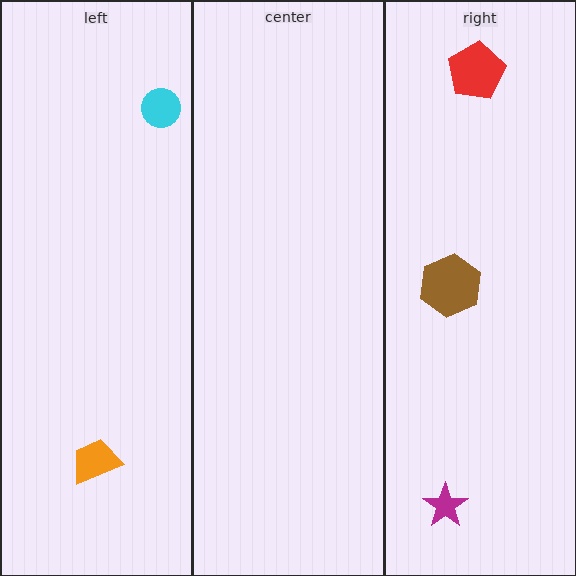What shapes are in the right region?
The red pentagon, the magenta star, the brown hexagon.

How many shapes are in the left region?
2.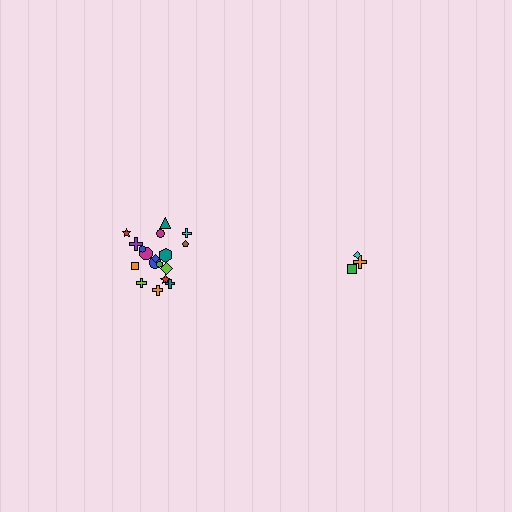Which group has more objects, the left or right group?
The left group.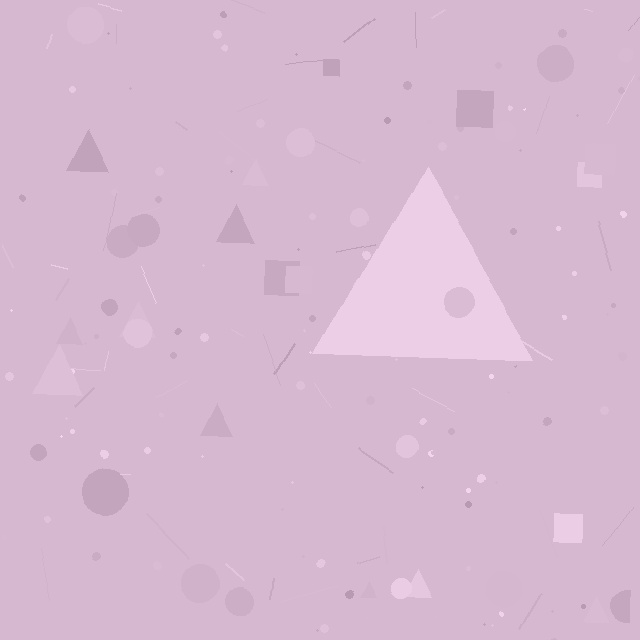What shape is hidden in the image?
A triangle is hidden in the image.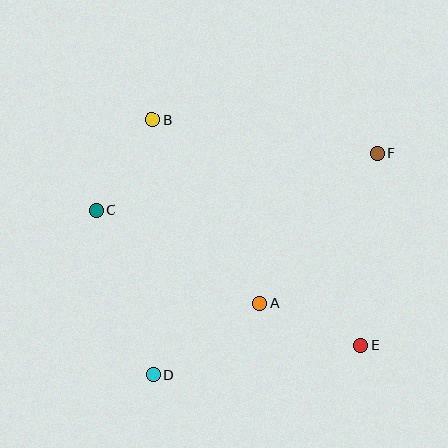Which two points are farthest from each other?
Points D and F are farthest from each other.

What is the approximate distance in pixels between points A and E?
The distance between A and E is approximately 109 pixels.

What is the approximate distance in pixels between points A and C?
The distance between A and C is approximately 189 pixels.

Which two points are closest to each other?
Points B and C are closest to each other.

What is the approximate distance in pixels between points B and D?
The distance between B and D is approximately 255 pixels.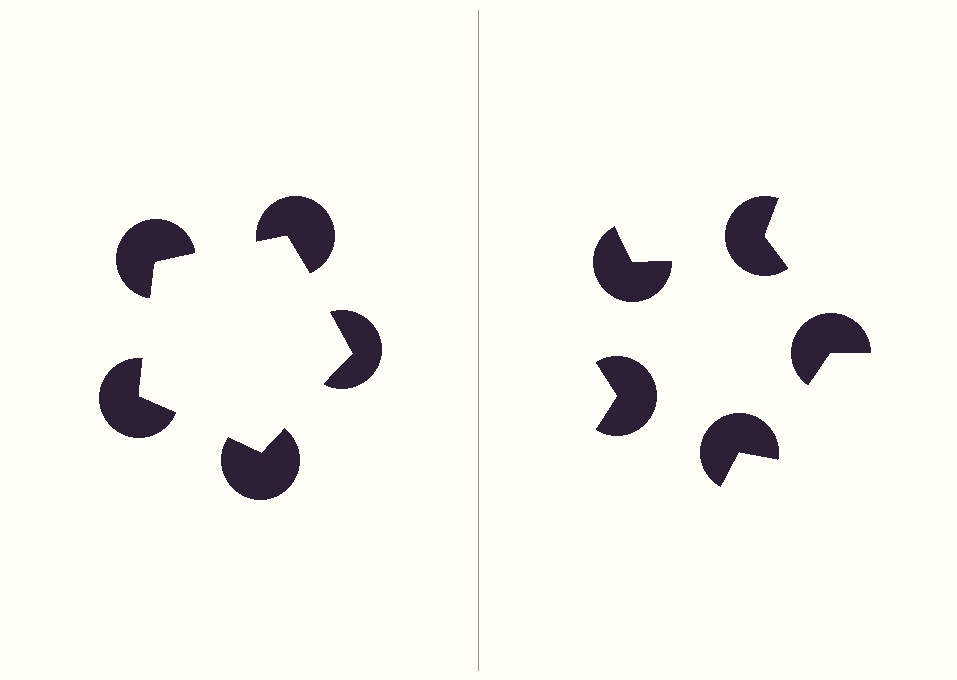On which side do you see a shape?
An illusory pentagon appears on the left side. On the right side the wedge cuts are rotated, so no coherent shape forms.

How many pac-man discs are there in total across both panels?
10 — 5 on each side.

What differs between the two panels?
The pac-man discs are positioned identically on both sides; only the wedge orientations differ. On the left they align to a pentagon; on the right they are misaligned.